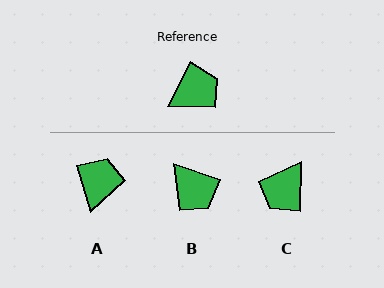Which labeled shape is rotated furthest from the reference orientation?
C, about 154 degrees away.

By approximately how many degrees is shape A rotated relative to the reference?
Approximately 44 degrees counter-clockwise.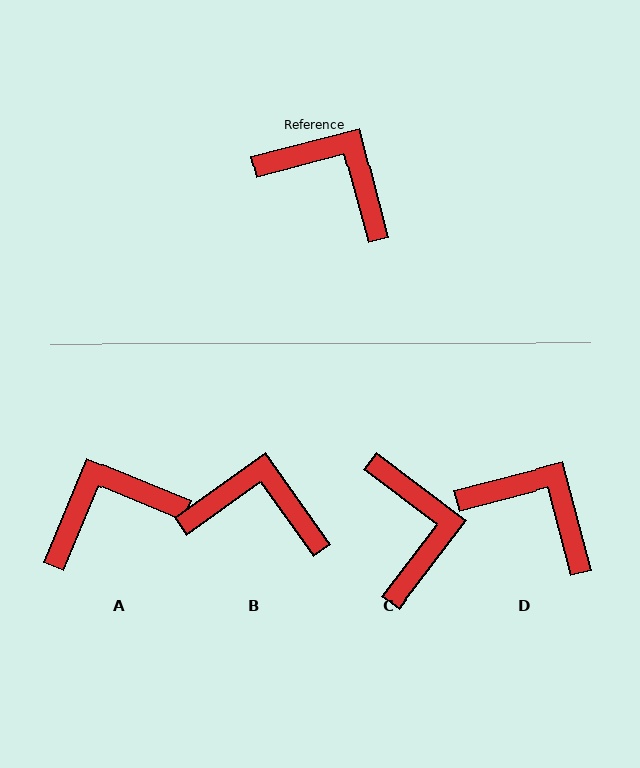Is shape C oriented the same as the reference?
No, it is off by about 52 degrees.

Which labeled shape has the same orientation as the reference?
D.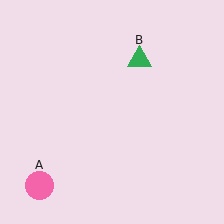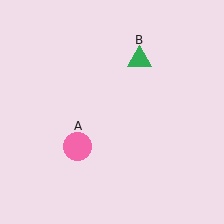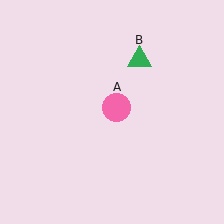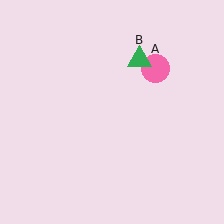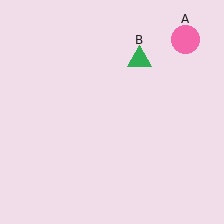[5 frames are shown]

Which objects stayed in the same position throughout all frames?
Green triangle (object B) remained stationary.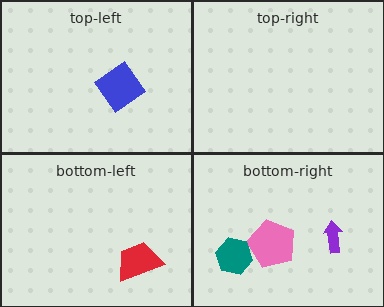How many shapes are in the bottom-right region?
3.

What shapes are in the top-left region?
The blue diamond.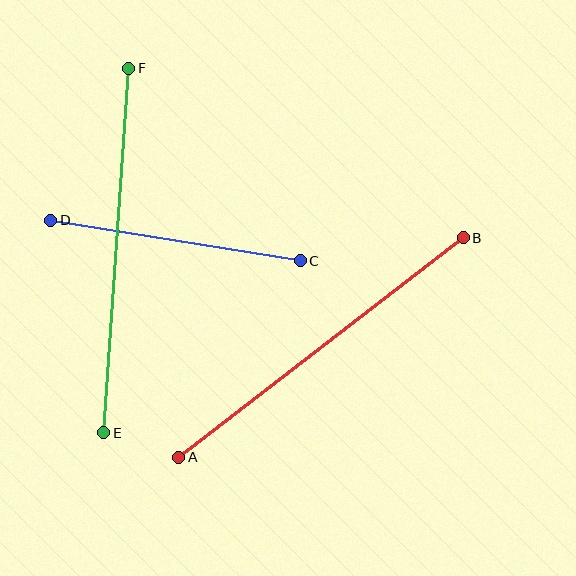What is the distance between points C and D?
The distance is approximately 253 pixels.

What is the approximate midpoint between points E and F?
The midpoint is at approximately (116, 250) pixels.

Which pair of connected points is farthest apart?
Points E and F are farthest apart.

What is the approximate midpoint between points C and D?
The midpoint is at approximately (176, 240) pixels.